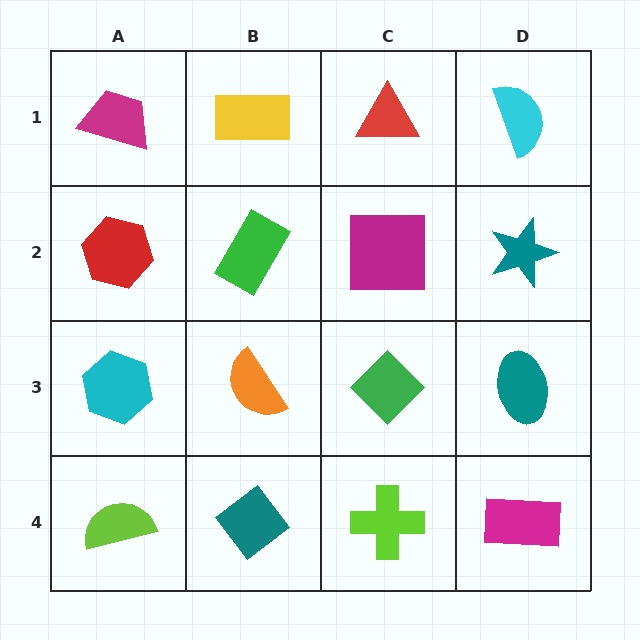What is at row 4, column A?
A lime semicircle.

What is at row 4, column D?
A magenta rectangle.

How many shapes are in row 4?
4 shapes.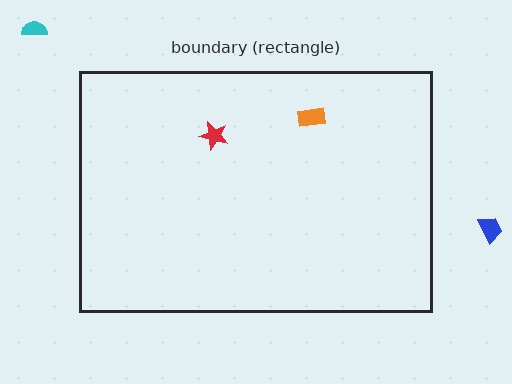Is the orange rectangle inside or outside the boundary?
Inside.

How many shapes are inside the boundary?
2 inside, 2 outside.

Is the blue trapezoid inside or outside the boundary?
Outside.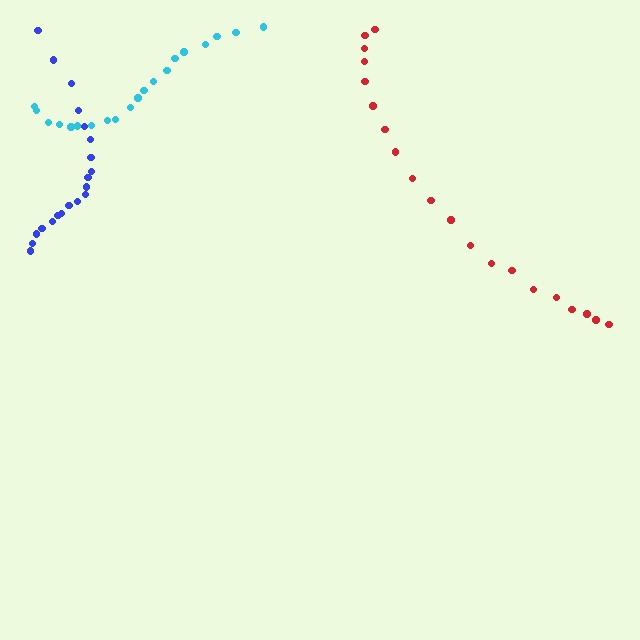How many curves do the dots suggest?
There are 3 distinct paths.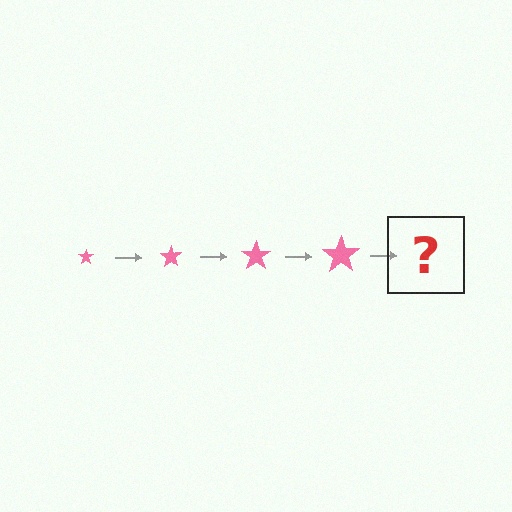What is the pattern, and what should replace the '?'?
The pattern is that the star gets progressively larger each step. The '?' should be a pink star, larger than the previous one.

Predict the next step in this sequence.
The next step is a pink star, larger than the previous one.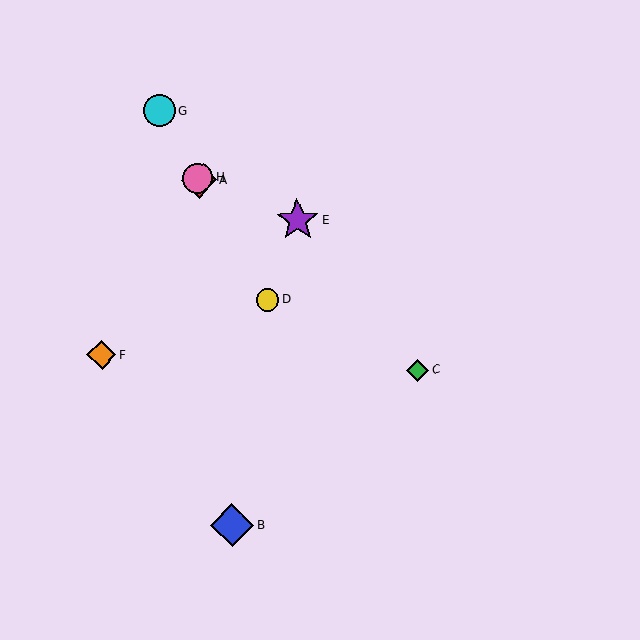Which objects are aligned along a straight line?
Objects A, D, G, H are aligned along a straight line.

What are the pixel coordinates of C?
Object C is at (417, 370).